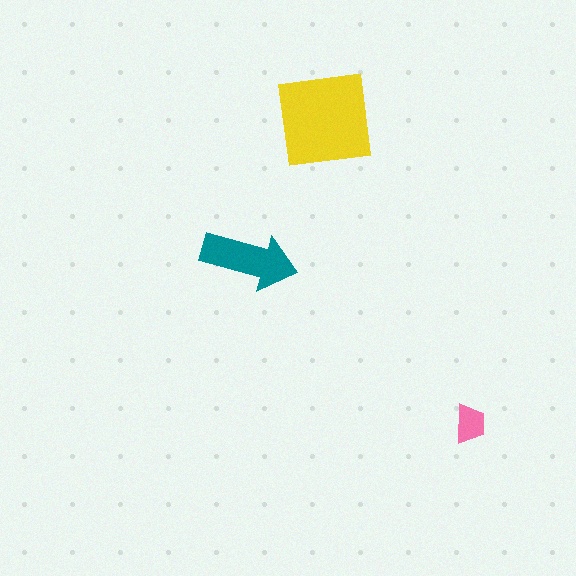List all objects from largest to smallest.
The yellow square, the teal arrow, the pink trapezoid.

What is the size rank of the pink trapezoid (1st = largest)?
3rd.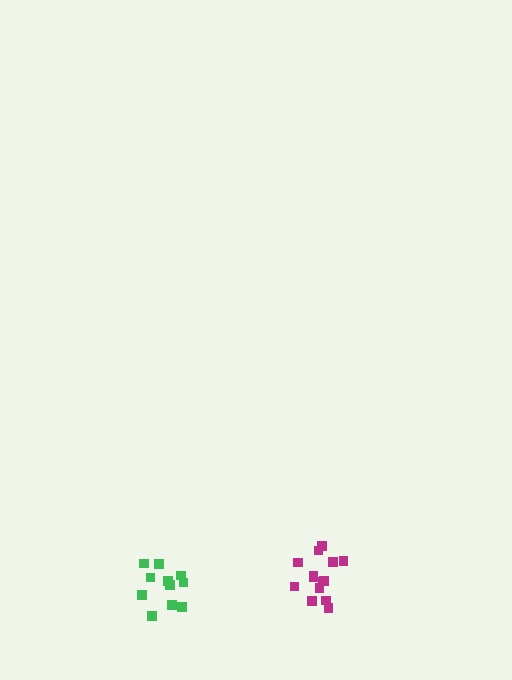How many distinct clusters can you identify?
There are 2 distinct clusters.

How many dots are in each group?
Group 1: 11 dots, Group 2: 14 dots (25 total).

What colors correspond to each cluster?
The clusters are colored: green, magenta.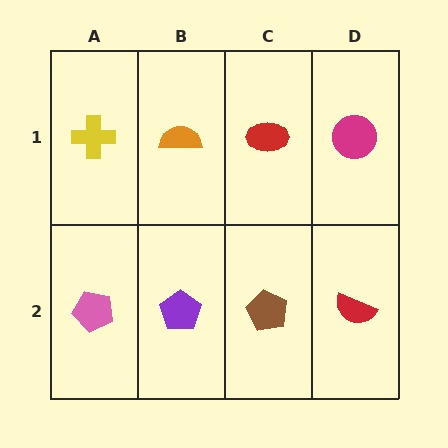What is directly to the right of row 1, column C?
A magenta circle.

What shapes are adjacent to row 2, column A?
A yellow cross (row 1, column A), a purple pentagon (row 2, column B).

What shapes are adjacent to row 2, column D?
A magenta circle (row 1, column D), a brown pentagon (row 2, column C).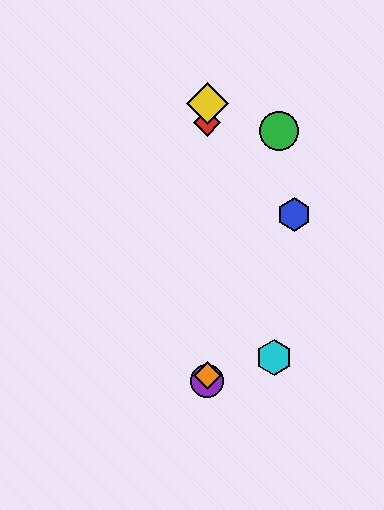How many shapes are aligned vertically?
4 shapes (the red diamond, the yellow diamond, the purple circle, the orange diamond) are aligned vertically.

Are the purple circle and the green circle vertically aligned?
No, the purple circle is at x≈207 and the green circle is at x≈279.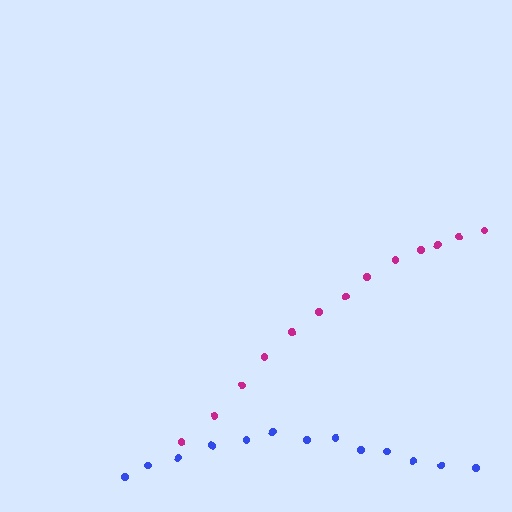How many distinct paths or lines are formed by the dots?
There are 2 distinct paths.